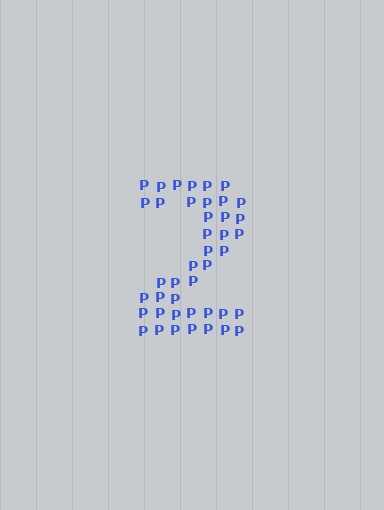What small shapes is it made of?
It is made of small letter P's.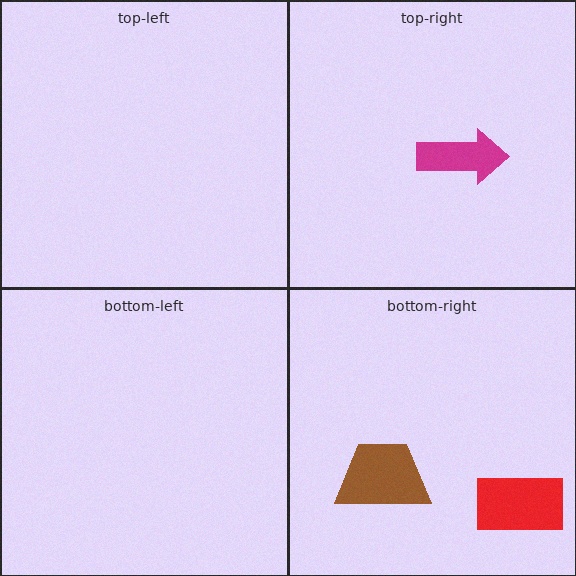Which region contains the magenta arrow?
The top-right region.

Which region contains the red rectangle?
The bottom-right region.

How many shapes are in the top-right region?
1.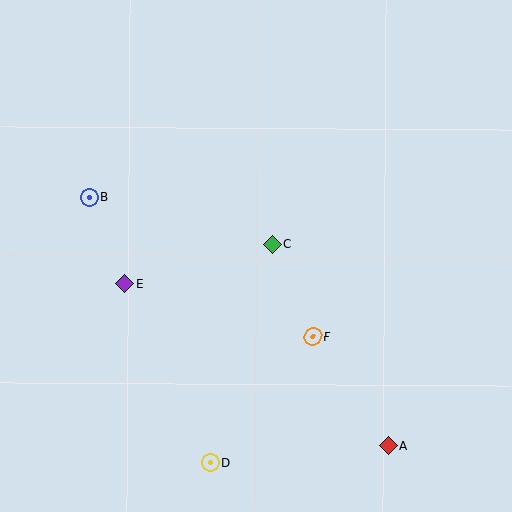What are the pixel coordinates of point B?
Point B is at (90, 197).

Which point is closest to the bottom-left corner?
Point D is closest to the bottom-left corner.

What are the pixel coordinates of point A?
Point A is at (388, 445).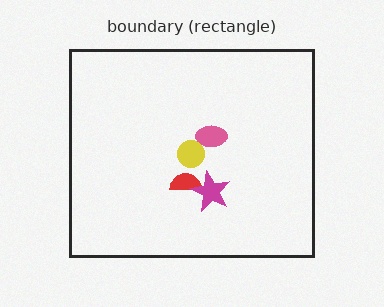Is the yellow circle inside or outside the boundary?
Inside.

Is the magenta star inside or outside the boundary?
Inside.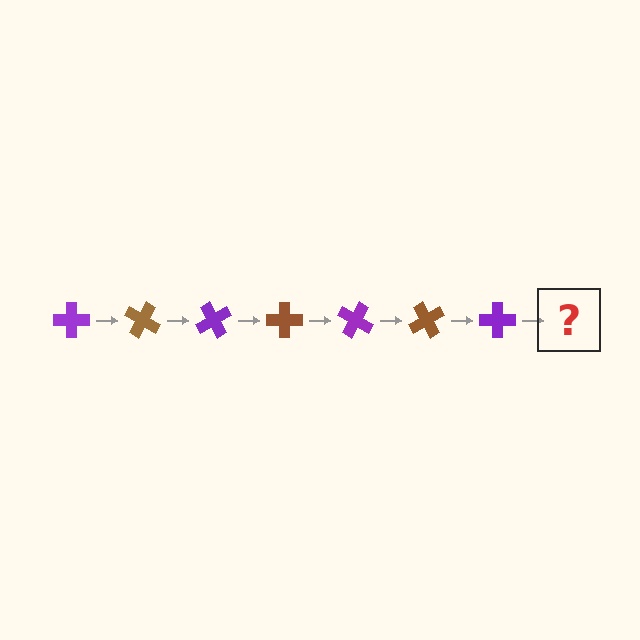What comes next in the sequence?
The next element should be a brown cross, rotated 210 degrees from the start.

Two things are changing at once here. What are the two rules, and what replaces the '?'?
The two rules are that it rotates 30 degrees each step and the color cycles through purple and brown. The '?' should be a brown cross, rotated 210 degrees from the start.